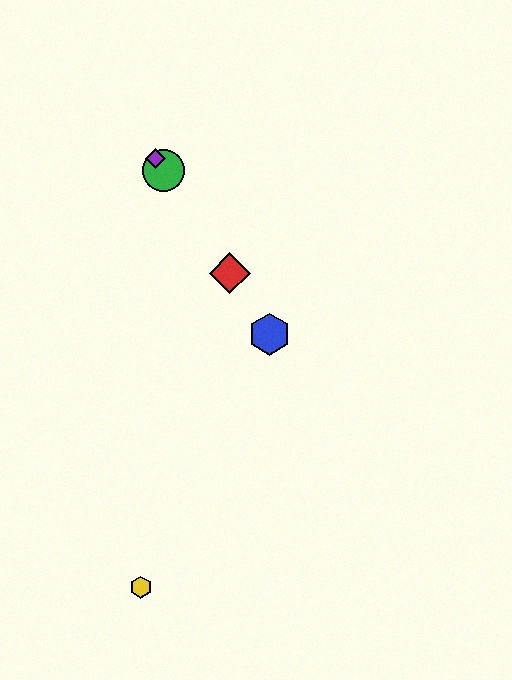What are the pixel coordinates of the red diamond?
The red diamond is at (230, 273).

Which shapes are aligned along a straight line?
The red diamond, the blue hexagon, the green circle, the purple diamond are aligned along a straight line.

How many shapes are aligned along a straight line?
4 shapes (the red diamond, the blue hexagon, the green circle, the purple diamond) are aligned along a straight line.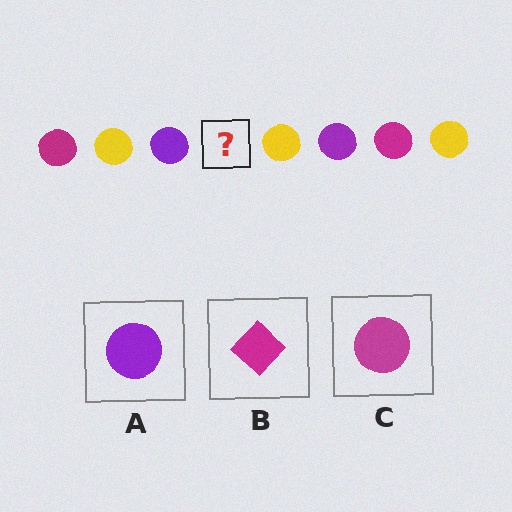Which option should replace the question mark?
Option C.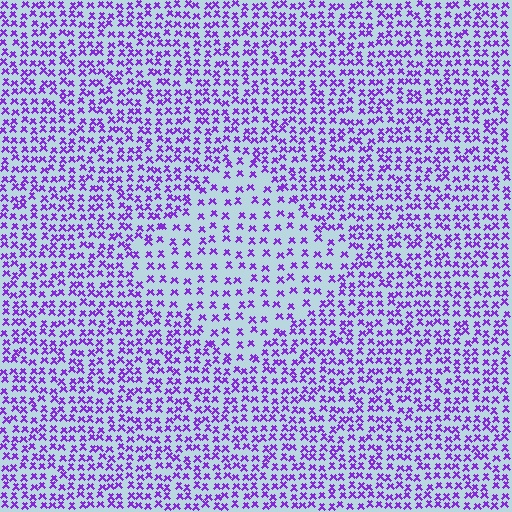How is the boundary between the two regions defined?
The boundary is defined by a change in element density (approximately 1.8x ratio). All elements are the same color, size, and shape.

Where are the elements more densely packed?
The elements are more densely packed outside the diamond boundary.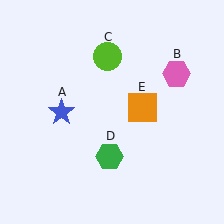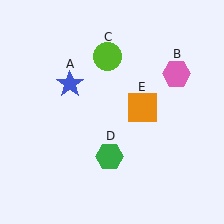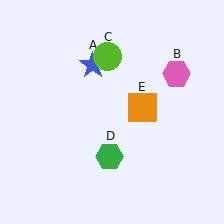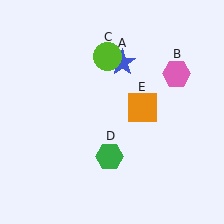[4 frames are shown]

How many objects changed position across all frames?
1 object changed position: blue star (object A).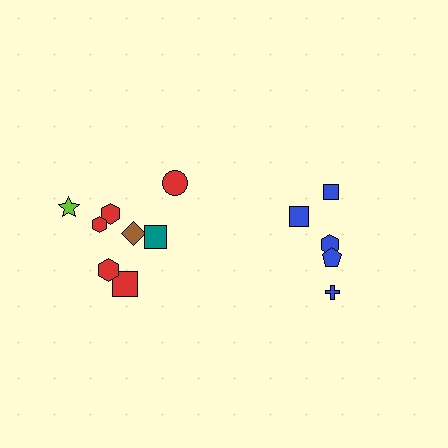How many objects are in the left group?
There are 8 objects.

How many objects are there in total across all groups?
There are 13 objects.